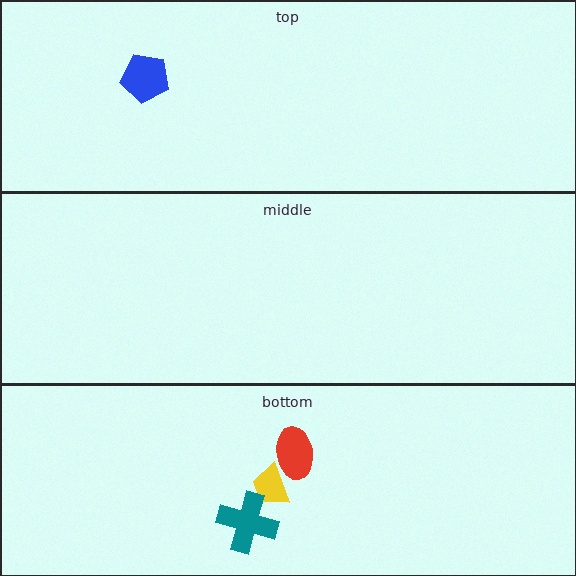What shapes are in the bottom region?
The yellow trapezoid, the teal cross, the red ellipse.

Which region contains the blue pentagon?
The top region.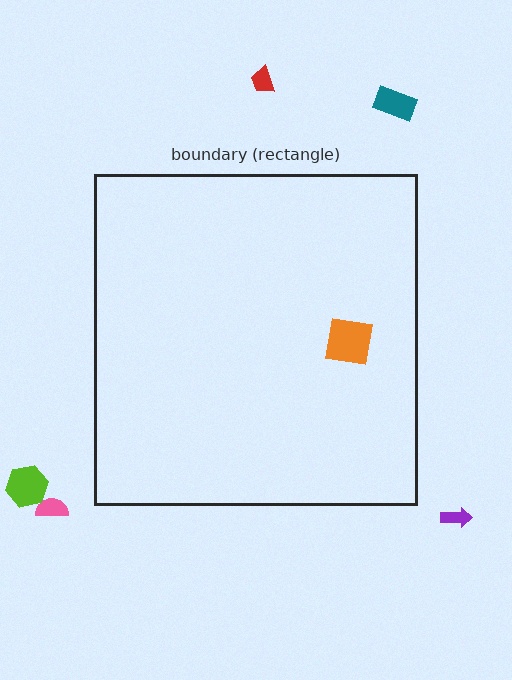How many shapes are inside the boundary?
1 inside, 5 outside.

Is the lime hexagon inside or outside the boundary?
Outside.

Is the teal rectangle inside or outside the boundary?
Outside.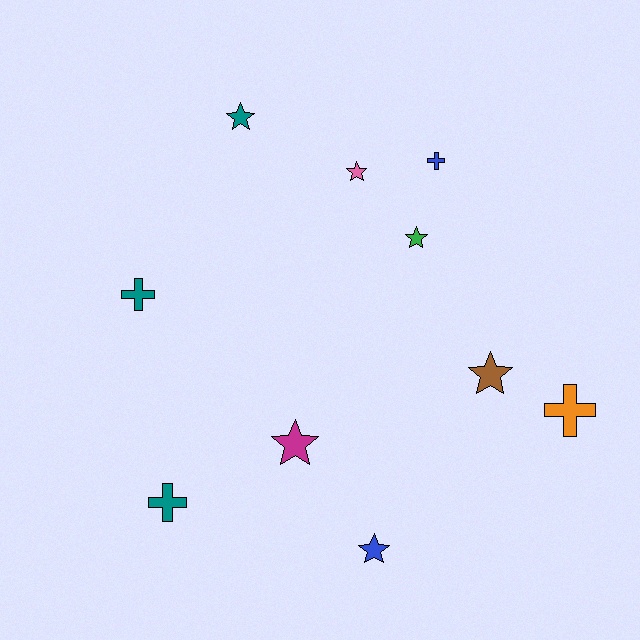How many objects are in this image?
There are 10 objects.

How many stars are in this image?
There are 6 stars.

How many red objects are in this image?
There are no red objects.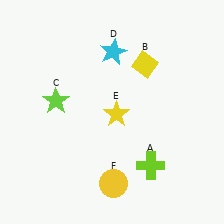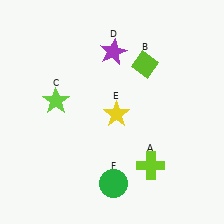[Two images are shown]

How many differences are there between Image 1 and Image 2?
There are 3 differences between the two images.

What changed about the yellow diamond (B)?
In Image 1, B is yellow. In Image 2, it changed to lime.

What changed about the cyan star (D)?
In Image 1, D is cyan. In Image 2, it changed to purple.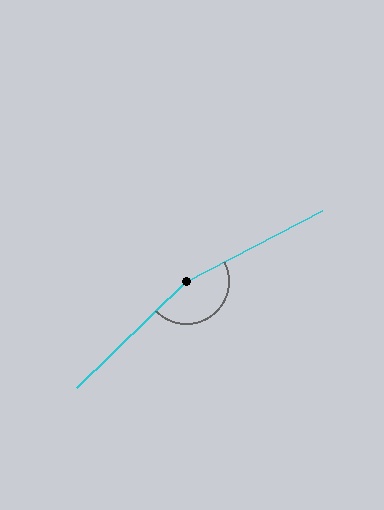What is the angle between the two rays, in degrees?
Approximately 163 degrees.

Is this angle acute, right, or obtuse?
It is obtuse.